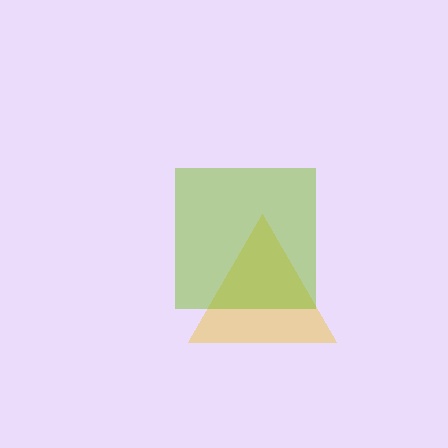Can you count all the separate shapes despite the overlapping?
Yes, there are 2 separate shapes.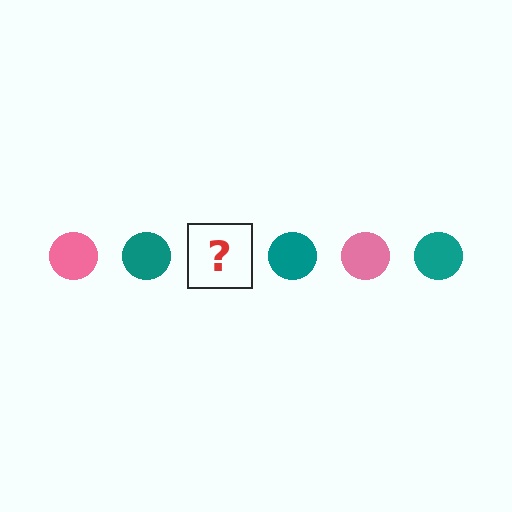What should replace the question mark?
The question mark should be replaced with a pink circle.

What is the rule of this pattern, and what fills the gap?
The rule is that the pattern cycles through pink, teal circles. The gap should be filled with a pink circle.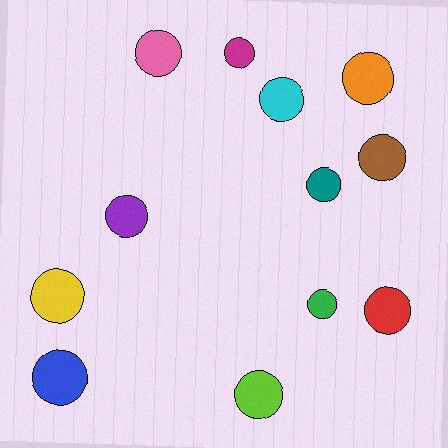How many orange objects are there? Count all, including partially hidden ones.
There is 1 orange object.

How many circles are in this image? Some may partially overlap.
There are 12 circles.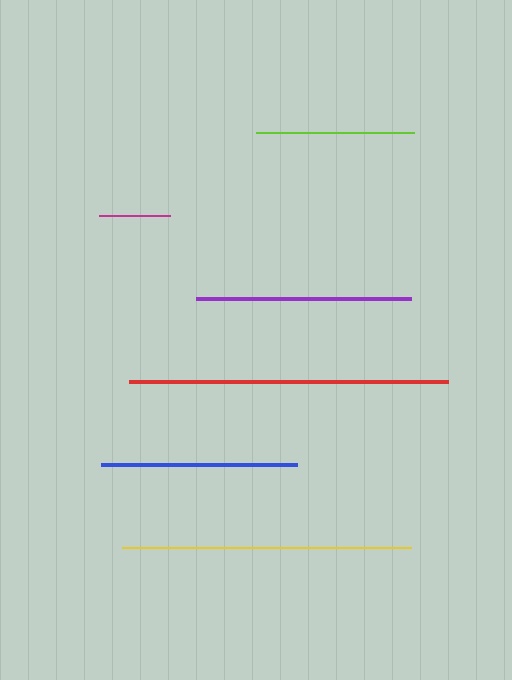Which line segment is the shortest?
The magenta line is the shortest at approximately 70 pixels.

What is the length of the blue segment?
The blue segment is approximately 196 pixels long.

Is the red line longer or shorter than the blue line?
The red line is longer than the blue line.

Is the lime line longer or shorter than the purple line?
The purple line is longer than the lime line.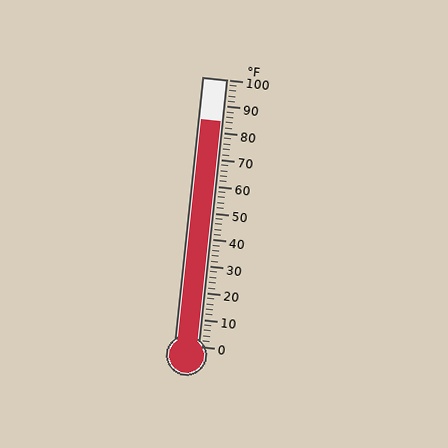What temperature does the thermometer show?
The thermometer shows approximately 84°F.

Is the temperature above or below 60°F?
The temperature is above 60°F.